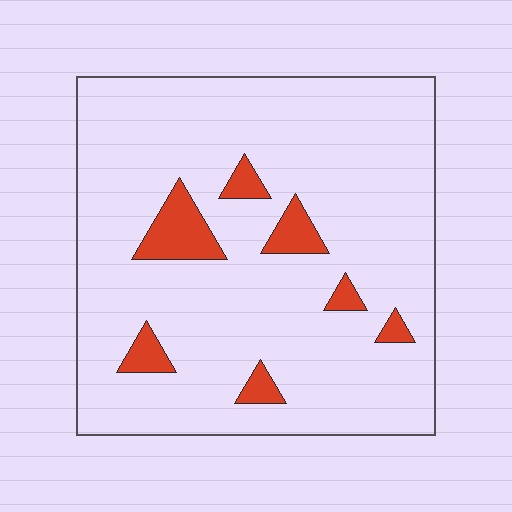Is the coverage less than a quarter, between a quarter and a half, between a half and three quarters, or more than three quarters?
Less than a quarter.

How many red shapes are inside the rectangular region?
7.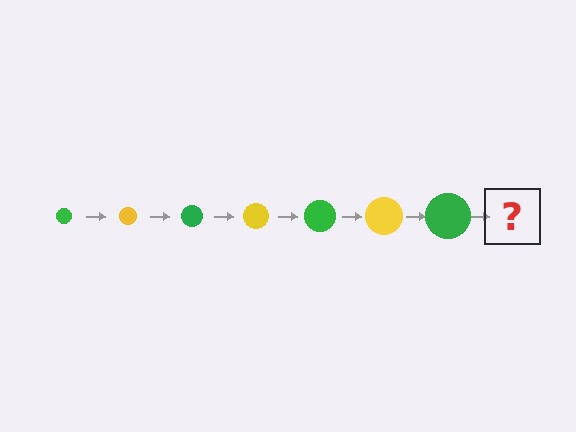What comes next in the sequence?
The next element should be a yellow circle, larger than the previous one.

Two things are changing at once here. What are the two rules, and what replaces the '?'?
The two rules are that the circle grows larger each step and the color cycles through green and yellow. The '?' should be a yellow circle, larger than the previous one.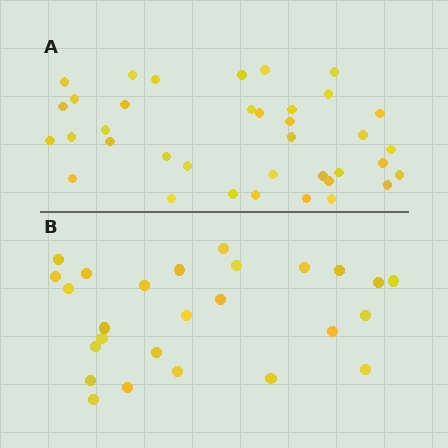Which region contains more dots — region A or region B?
Region A (the top region) has more dots.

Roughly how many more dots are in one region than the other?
Region A has roughly 12 or so more dots than region B.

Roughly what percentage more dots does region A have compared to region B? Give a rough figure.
About 40% more.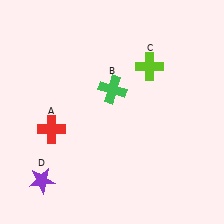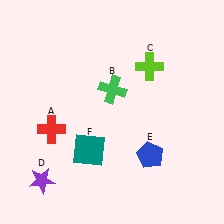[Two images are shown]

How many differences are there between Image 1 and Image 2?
There are 2 differences between the two images.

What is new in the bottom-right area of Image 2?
A blue pentagon (E) was added in the bottom-right area of Image 2.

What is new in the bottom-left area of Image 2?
A teal square (F) was added in the bottom-left area of Image 2.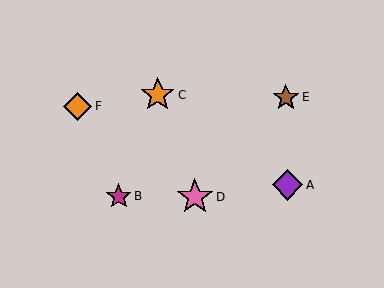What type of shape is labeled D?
Shape D is a pink star.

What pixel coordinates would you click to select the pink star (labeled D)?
Click at (195, 197) to select the pink star D.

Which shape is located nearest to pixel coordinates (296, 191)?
The purple diamond (labeled A) at (287, 185) is nearest to that location.